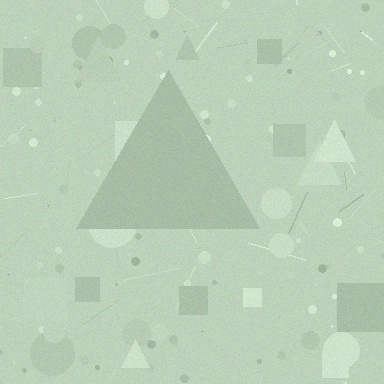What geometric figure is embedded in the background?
A triangle is embedded in the background.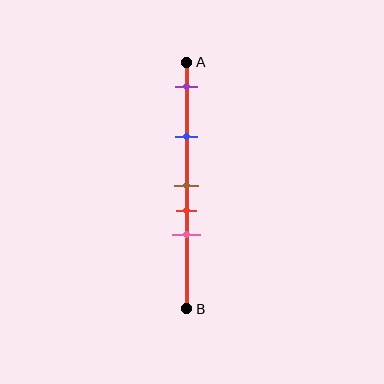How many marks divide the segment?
There are 5 marks dividing the segment.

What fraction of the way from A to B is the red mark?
The red mark is approximately 60% (0.6) of the way from A to B.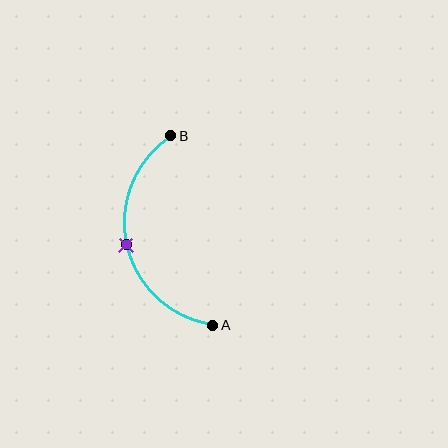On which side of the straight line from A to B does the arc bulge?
The arc bulges to the left of the straight line connecting A and B.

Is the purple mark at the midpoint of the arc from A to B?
Yes. The purple mark lies on the arc at equal arc-length from both A and B — it is the arc midpoint.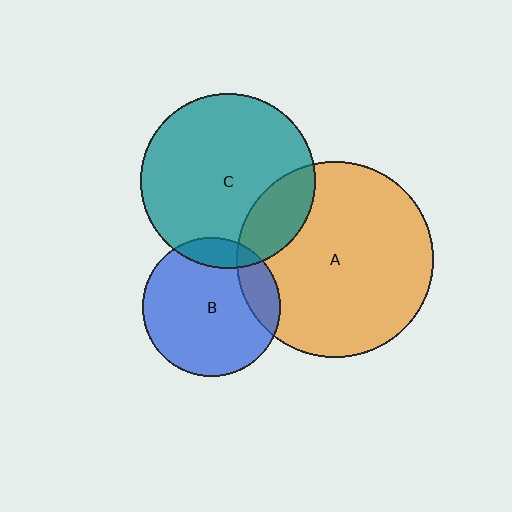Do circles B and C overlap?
Yes.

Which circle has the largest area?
Circle A (orange).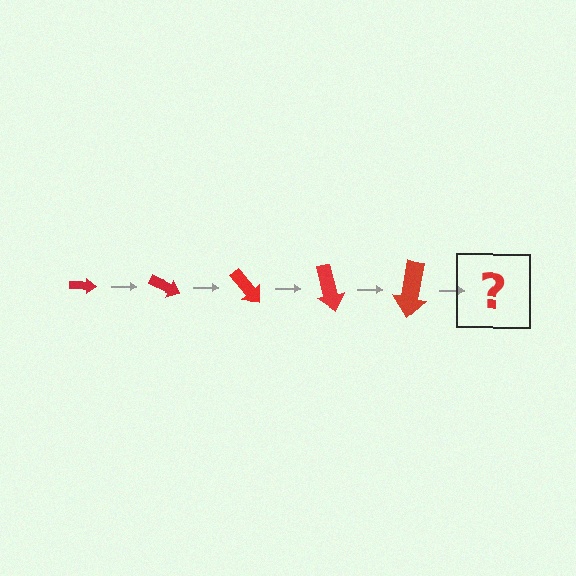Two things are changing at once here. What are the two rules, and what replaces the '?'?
The two rules are that the arrow grows larger each step and it rotates 25 degrees each step. The '?' should be an arrow, larger than the previous one and rotated 125 degrees from the start.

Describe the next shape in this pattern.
It should be an arrow, larger than the previous one and rotated 125 degrees from the start.